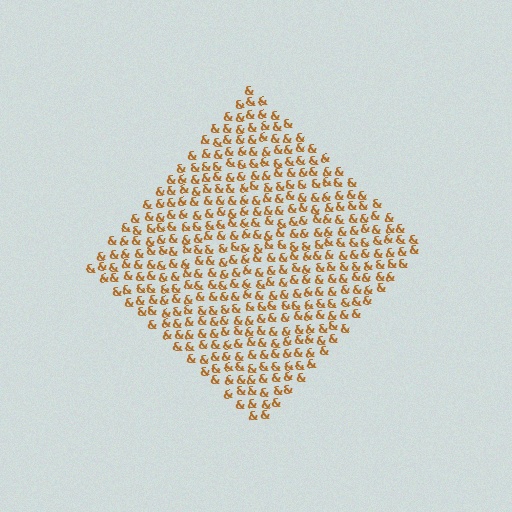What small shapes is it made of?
It is made of small ampersands.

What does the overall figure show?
The overall figure shows a diamond.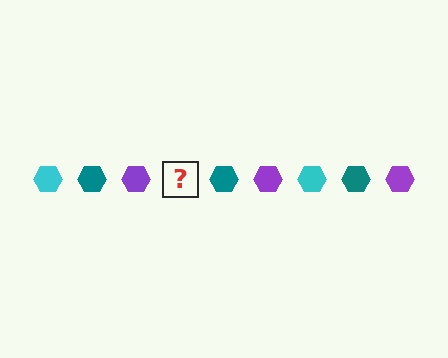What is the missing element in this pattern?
The missing element is a cyan hexagon.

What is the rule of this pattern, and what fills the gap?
The rule is that the pattern cycles through cyan, teal, purple hexagons. The gap should be filled with a cyan hexagon.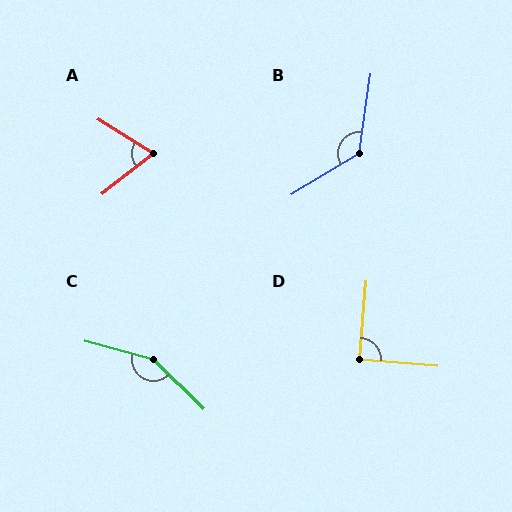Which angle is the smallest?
A, at approximately 69 degrees.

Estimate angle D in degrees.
Approximately 90 degrees.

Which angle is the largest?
C, at approximately 151 degrees.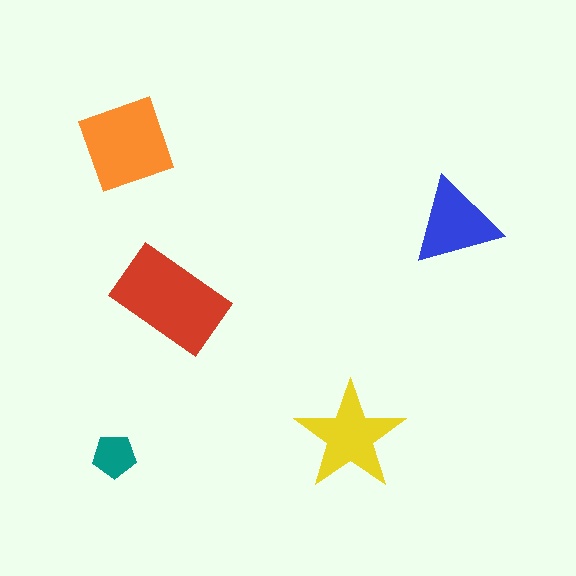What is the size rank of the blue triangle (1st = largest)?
4th.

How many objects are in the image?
There are 5 objects in the image.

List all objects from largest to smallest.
The red rectangle, the orange diamond, the yellow star, the blue triangle, the teal pentagon.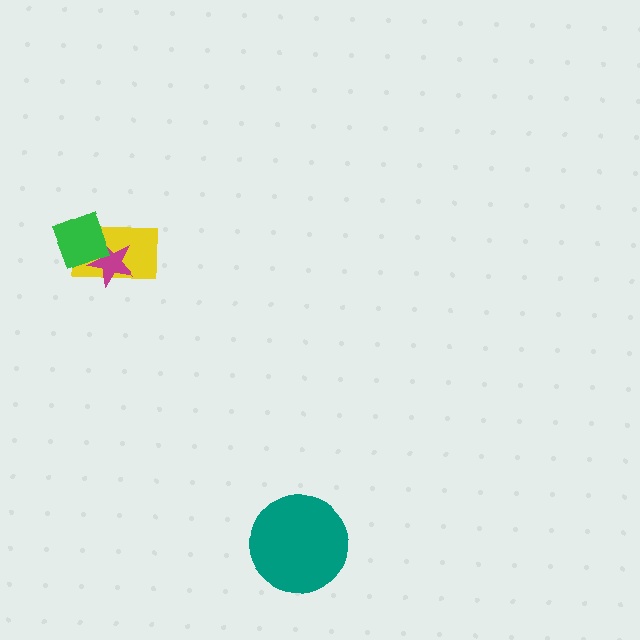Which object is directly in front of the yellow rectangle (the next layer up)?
The magenta star is directly in front of the yellow rectangle.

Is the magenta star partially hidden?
Yes, it is partially covered by another shape.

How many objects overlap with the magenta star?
2 objects overlap with the magenta star.